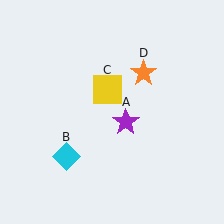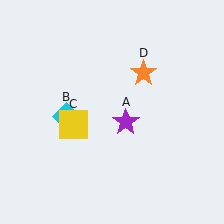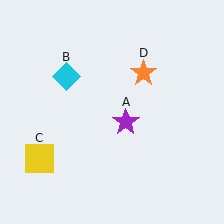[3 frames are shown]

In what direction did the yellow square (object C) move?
The yellow square (object C) moved down and to the left.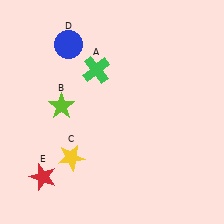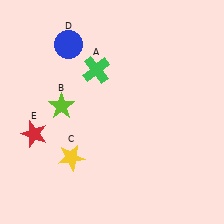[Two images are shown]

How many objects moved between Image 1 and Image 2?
1 object moved between the two images.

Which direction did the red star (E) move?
The red star (E) moved up.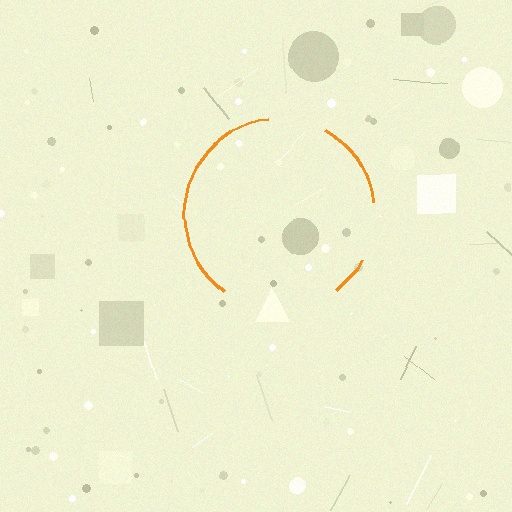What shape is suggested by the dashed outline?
The dashed outline suggests a circle.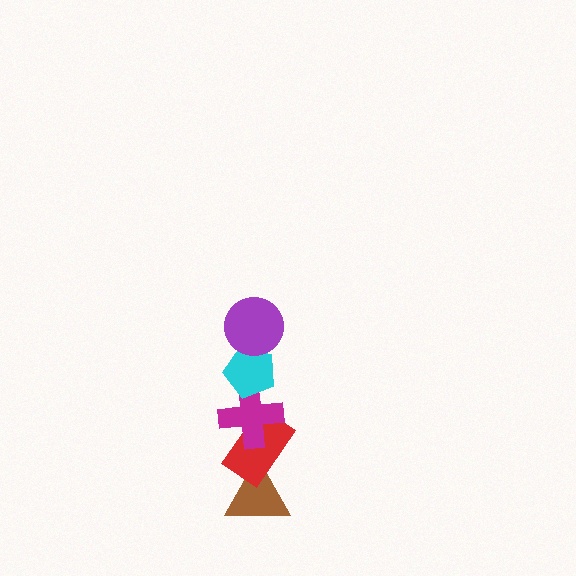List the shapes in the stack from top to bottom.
From top to bottom: the purple circle, the cyan pentagon, the magenta cross, the red rectangle, the brown triangle.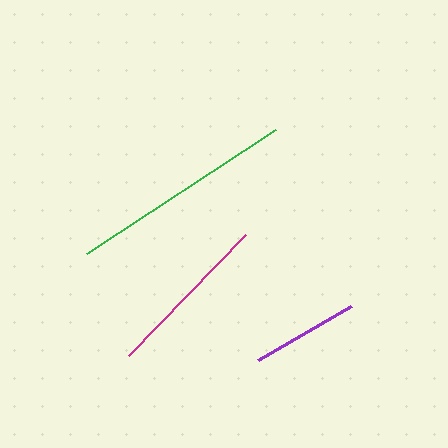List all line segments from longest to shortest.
From longest to shortest: green, magenta, purple.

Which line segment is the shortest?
The purple line is the shortest at approximately 107 pixels.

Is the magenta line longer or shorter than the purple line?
The magenta line is longer than the purple line.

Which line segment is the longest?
The green line is the longest at approximately 226 pixels.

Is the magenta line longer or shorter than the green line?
The green line is longer than the magenta line.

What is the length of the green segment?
The green segment is approximately 226 pixels long.